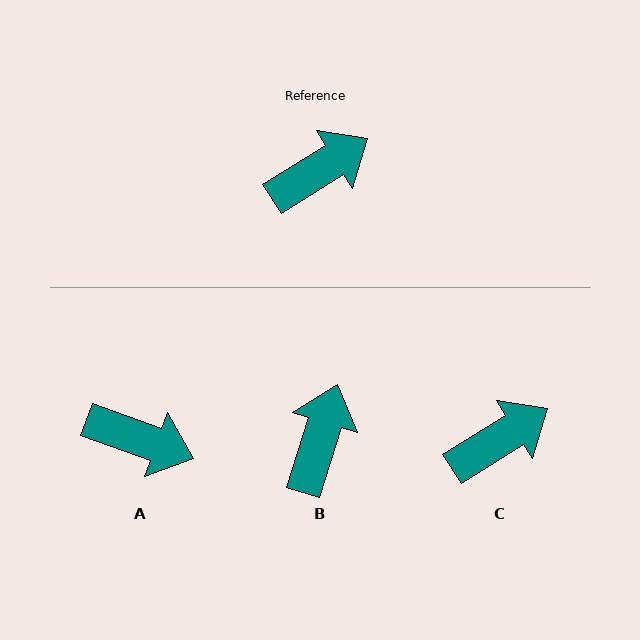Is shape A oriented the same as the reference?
No, it is off by about 52 degrees.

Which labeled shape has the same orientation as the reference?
C.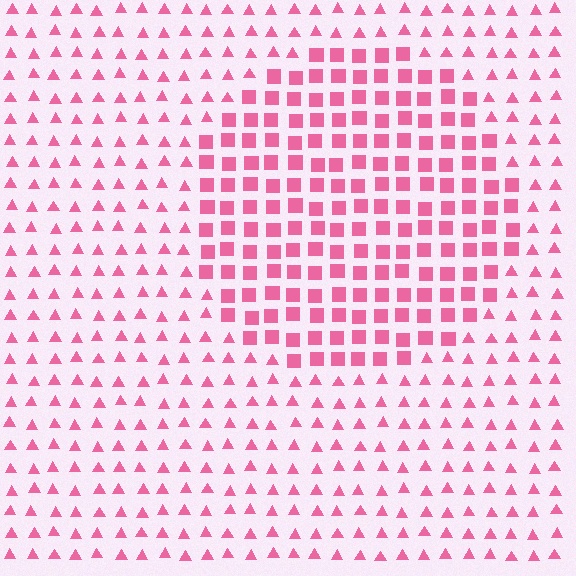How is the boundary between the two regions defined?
The boundary is defined by a change in element shape: squares inside vs. triangles outside. All elements share the same color and spacing.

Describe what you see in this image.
The image is filled with small pink elements arranged in a uniform grid. A circle-shaped region contains squares, while the surrounding area contains triangles. The boundary is defined purely by the change in element shape.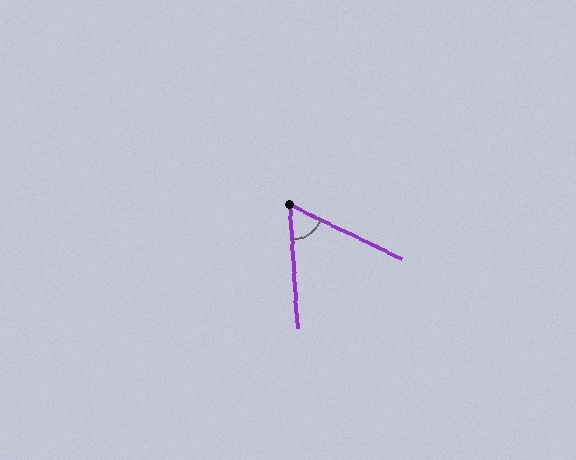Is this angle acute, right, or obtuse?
It is acute.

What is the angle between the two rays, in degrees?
Approximately 61 degrees.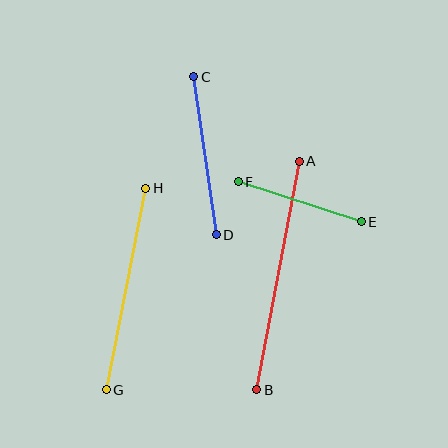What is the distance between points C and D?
The distance is approximately 160 pixels.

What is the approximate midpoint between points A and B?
The midpoint is at approximately (278, 276) pixels.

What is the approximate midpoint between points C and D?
The midpoint is at approximately (205, 156) pixels.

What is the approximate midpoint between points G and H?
The midpoint is at approximately (126, 289) pixels.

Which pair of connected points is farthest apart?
Points A and B are farthest apart.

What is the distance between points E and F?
The distance is approximately 129 pixels.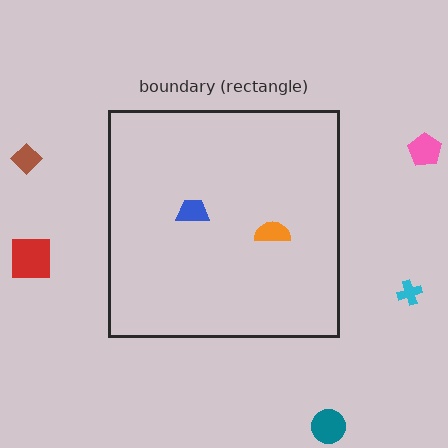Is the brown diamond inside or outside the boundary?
Outside.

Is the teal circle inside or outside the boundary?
Outside.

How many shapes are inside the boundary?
2 inside, 5 outside.